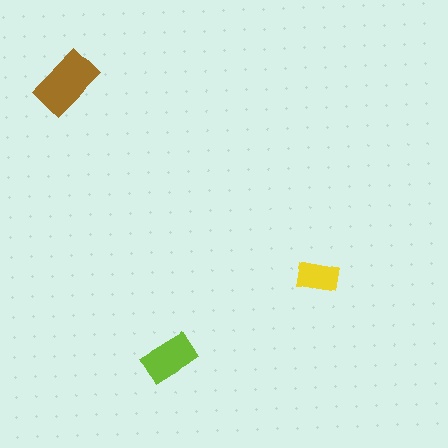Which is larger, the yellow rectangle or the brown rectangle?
The brown one.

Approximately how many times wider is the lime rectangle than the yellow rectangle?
About 1.5 times wider.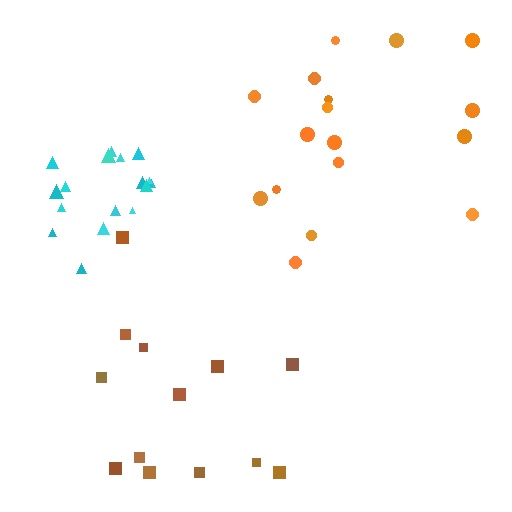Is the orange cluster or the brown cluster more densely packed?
Orange.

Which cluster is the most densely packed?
Cyan.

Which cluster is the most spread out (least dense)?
Brown.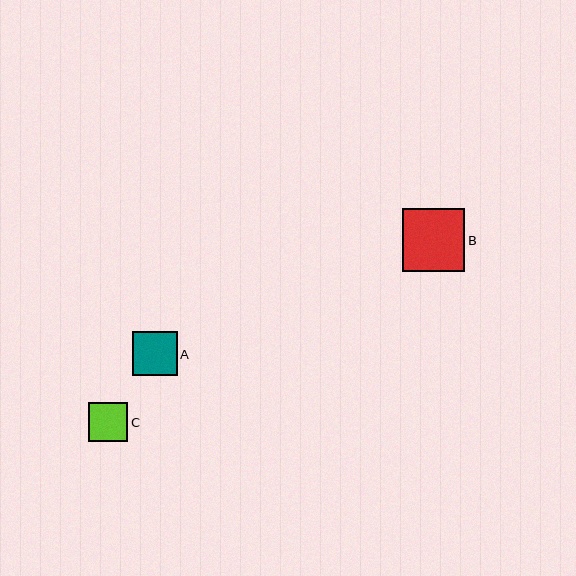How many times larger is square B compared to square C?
Square B is approximately 1.6 times the size of square C.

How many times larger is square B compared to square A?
Square B is approximately 1.4 times the size of square A.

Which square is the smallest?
Square C is the smallest with a size of approximately 39 pixels.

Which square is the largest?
Square B is the largest with a size of approximately 63 pixels.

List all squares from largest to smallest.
From largest to smallest: B, A, C.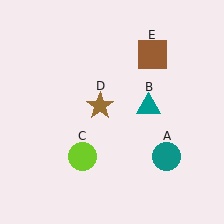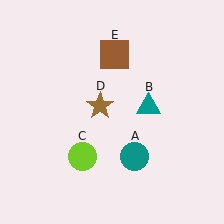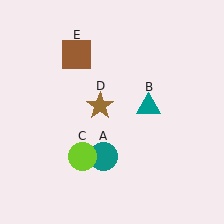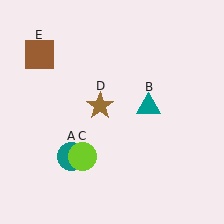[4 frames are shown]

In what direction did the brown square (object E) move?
The brown square (object E) moved left.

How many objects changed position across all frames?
2 objects changed position: teal circle (object A), brown square (object E).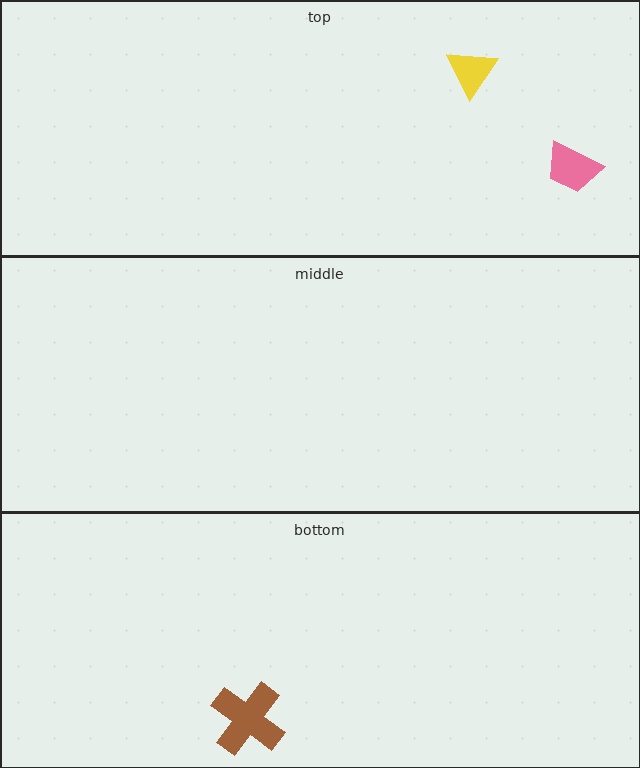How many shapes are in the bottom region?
1.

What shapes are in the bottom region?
The brown cross.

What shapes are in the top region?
The yellow triangle, the pink trapezoid.